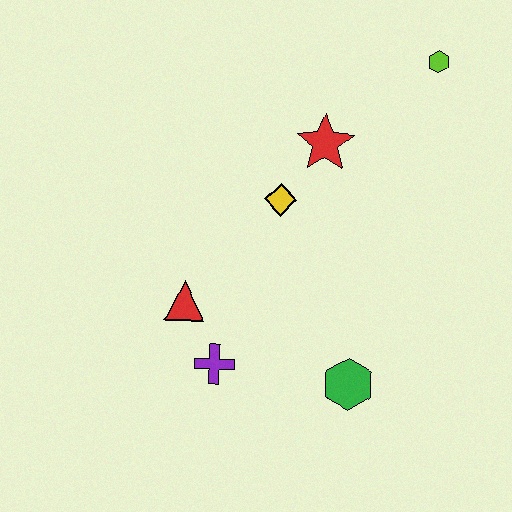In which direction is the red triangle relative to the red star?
The red triangle is below the red star.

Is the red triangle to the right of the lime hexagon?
No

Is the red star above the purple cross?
Yes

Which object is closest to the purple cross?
The red triangle is closest to the purple cross.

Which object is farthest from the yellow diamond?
The lime hexagon is farthest from the yellow diamond.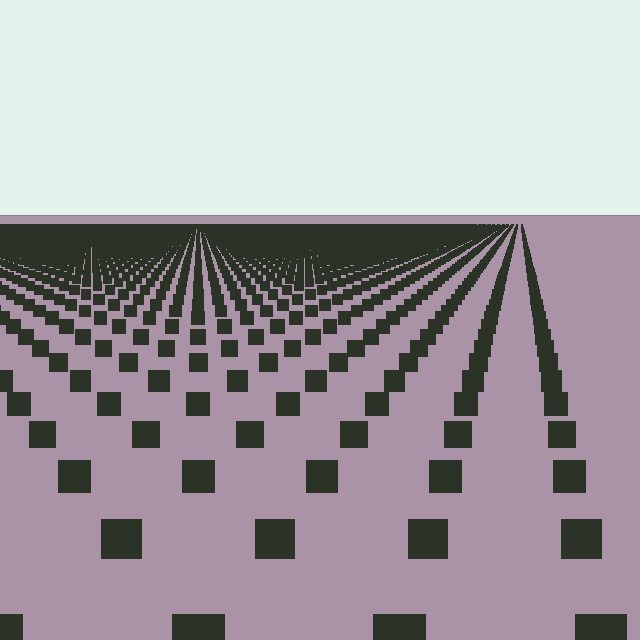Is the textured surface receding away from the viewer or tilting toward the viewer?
The surface is receding away from the viewer. Texture elements get smaller and denser toward the top.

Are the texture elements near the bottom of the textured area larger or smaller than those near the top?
Larger. Near the bottom, elements are closer to the viewer and appear at a bigger on-screen size.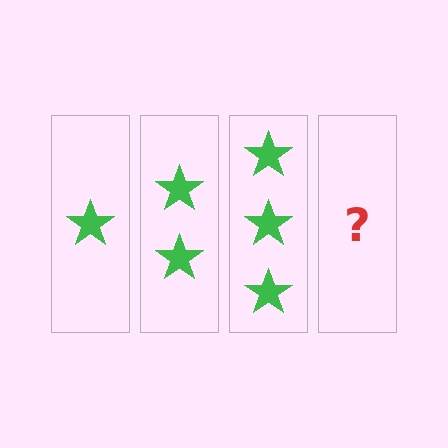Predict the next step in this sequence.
The next step is 4 stars.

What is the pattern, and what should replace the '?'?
The pattern is that each step adds one more star. The '?' should be 4 stars.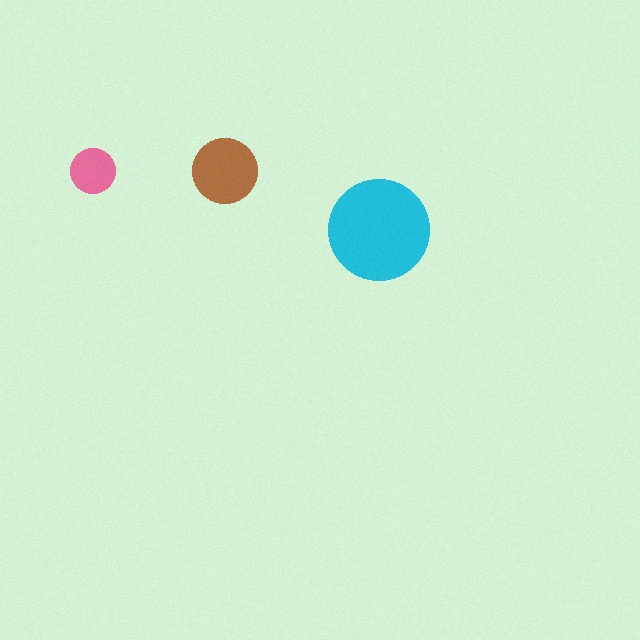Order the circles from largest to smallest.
the cyan one, the brown one, the pink one.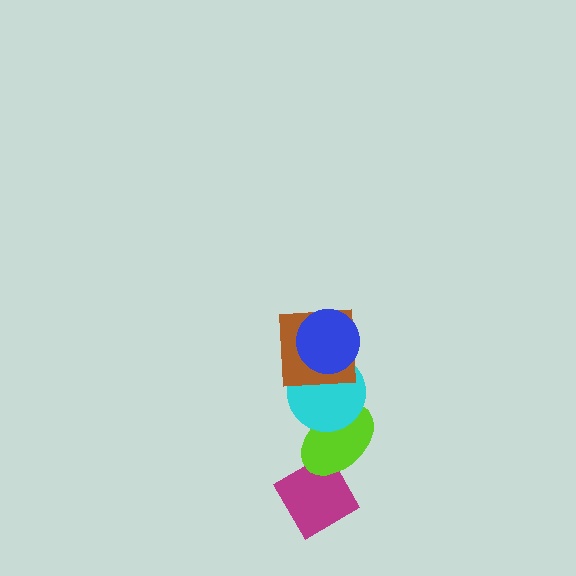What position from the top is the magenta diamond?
The magenta diamond is 5th from the top.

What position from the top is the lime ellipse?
The lime ellipse is 4th from the top.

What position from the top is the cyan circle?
The cyan circle is 3rd from the top.